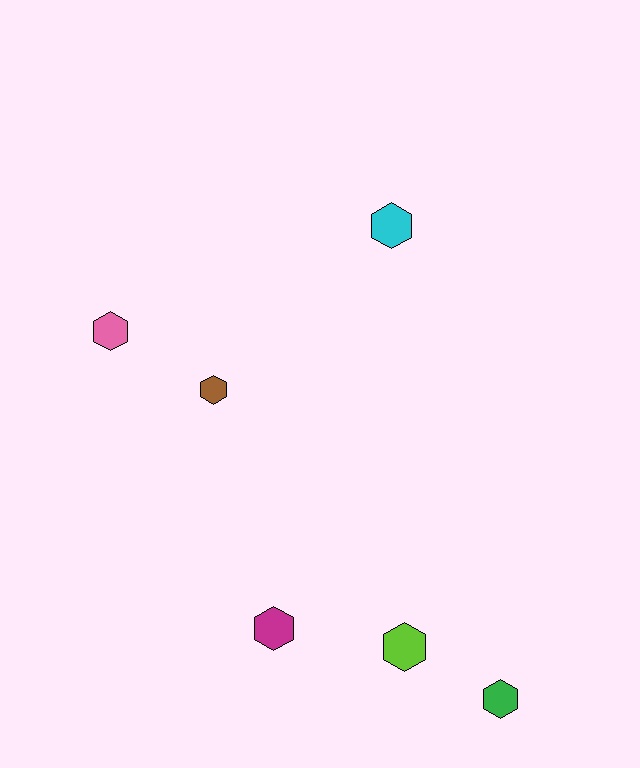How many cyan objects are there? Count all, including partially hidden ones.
There is 1 cyan object.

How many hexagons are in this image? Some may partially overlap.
There are 6 hexagons.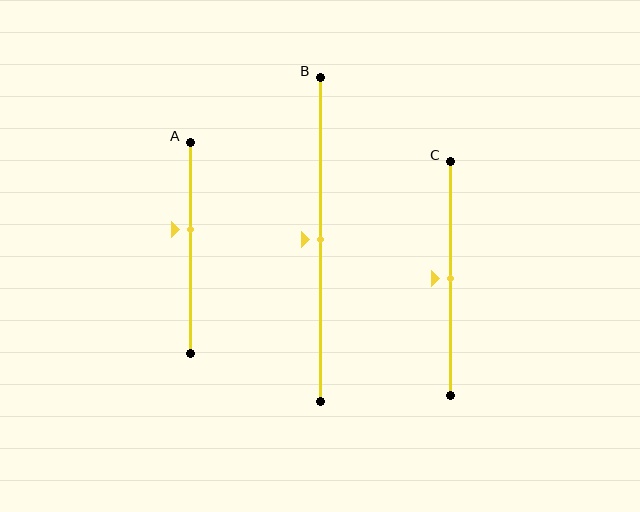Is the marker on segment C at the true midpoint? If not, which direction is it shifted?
Yes, the marker on segment C is at the true midpoint.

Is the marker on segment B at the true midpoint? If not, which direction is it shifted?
Yes, the marker on segment B is at the true midpoint.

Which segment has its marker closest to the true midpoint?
Segment B has its marker closest to the true midpoint.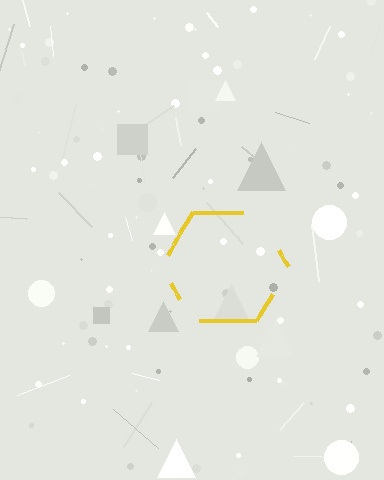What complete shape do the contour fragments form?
The contour fragments form a hexagon.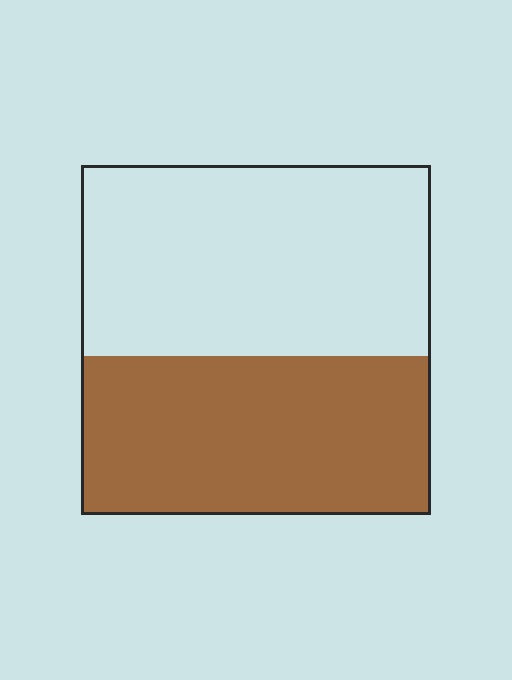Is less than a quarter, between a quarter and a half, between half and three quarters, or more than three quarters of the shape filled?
Between a quarter and a half.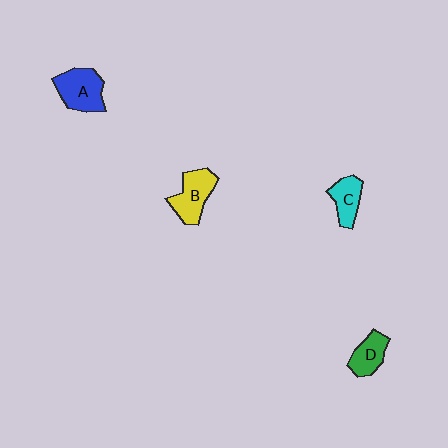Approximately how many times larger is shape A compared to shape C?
Approximately 1.5 times.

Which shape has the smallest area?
Shape C (cyan).